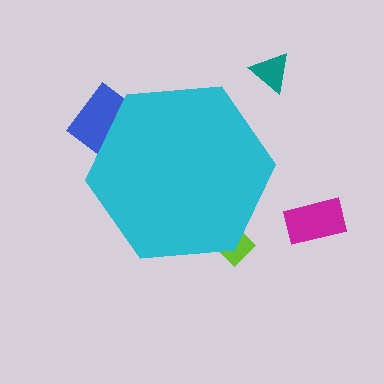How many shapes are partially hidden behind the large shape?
2 shapes are partially hidden.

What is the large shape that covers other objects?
A cyan hexagon.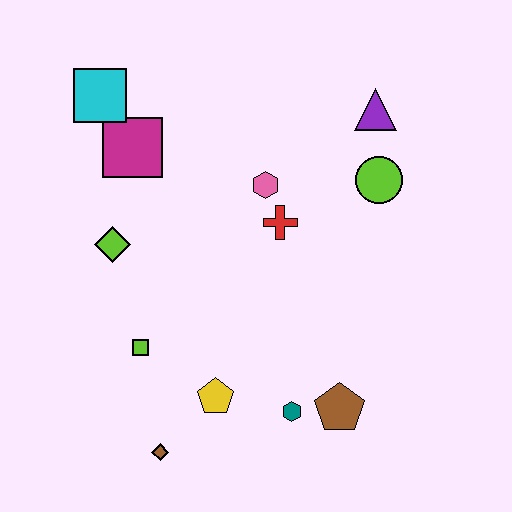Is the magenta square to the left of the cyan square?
No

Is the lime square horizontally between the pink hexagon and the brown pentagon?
No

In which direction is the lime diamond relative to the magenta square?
The lime diamond is below the magenta square.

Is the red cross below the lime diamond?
No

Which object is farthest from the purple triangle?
The brown diamond is farthest from the purple triangle.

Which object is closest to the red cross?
The pink hexagon is closest to the red cross.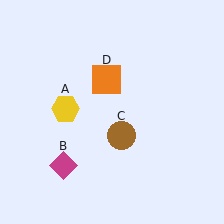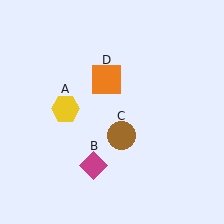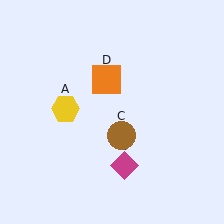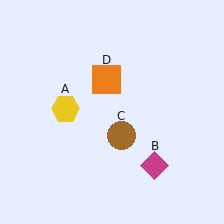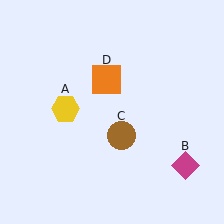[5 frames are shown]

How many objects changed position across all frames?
1 object changed position: magenta diamond (object B).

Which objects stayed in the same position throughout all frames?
Yellow hexagon (object A) and brown circle (object C) and orange square (object D) remained stationary.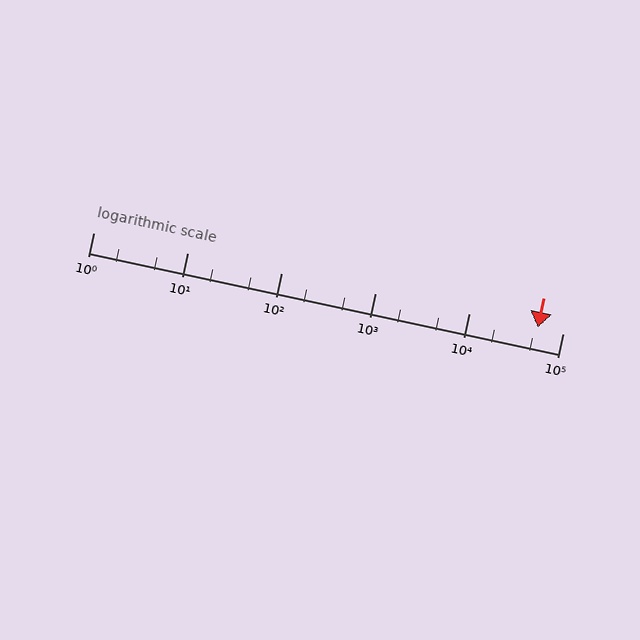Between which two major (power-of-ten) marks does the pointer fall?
The pointer is between 10000 and 100000.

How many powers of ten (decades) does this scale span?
The scale spans 5 decades, from 1 to 100000.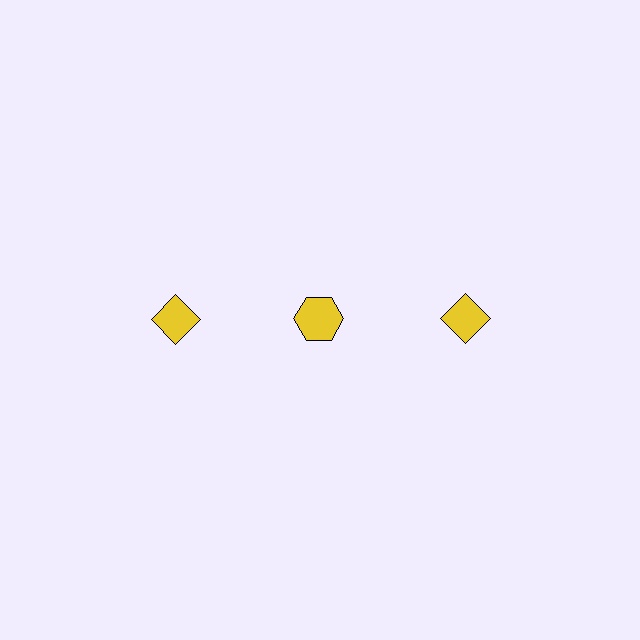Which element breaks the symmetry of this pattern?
The yellow hexagon in the top row, second from left column breaks the symmetry. All other shapes are yellow diamonds.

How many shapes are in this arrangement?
There are 3 shapes arranged in a grid pattern.